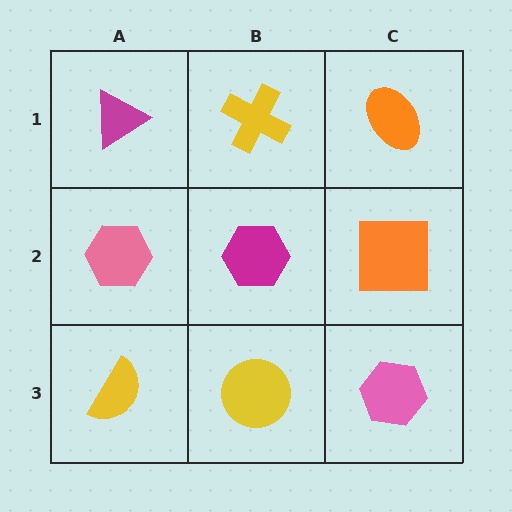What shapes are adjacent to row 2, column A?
A magenta triangle (row 1, column A), a yellow semicircle (row 3, column A), a magenta hexagon (row 2, column B).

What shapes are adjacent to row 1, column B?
A magenta hexagon (row 2, column B), a magenta triangle (row 1, column A), an orange ellipse (row 1, column C).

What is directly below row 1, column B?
A magenta hexagon.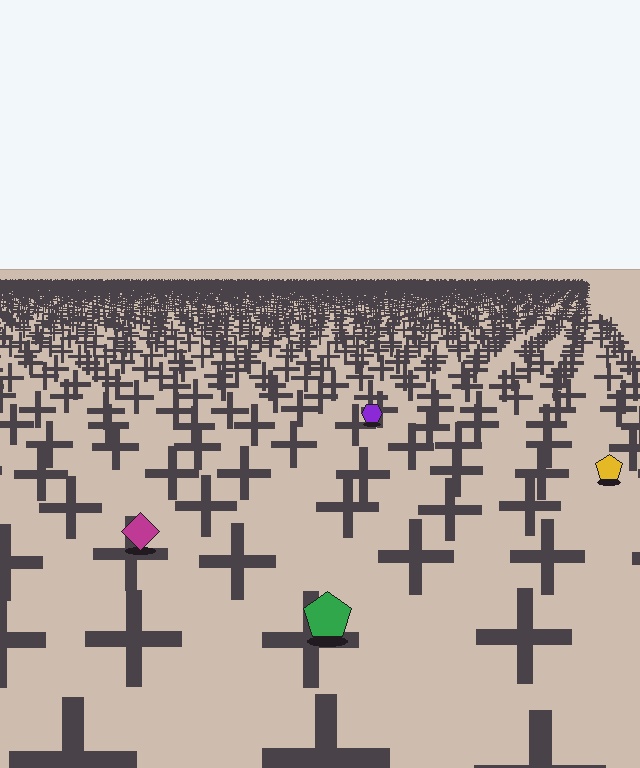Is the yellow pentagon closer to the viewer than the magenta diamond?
No. The magenta diamond is closer — you can tell from the texture gradient: the ground texture is coarser near it.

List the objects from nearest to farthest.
From nearest to farthest: the green pentagon, the magenta diamond, the yellow pentagon, the purple hexagon.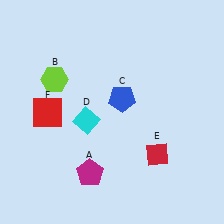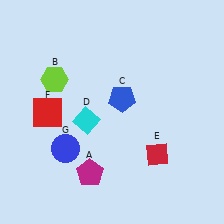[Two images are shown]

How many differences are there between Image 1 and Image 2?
There is 1 difference between the two images.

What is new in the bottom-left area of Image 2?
A blue circle (G) was added in the bottom-left area of Image 2.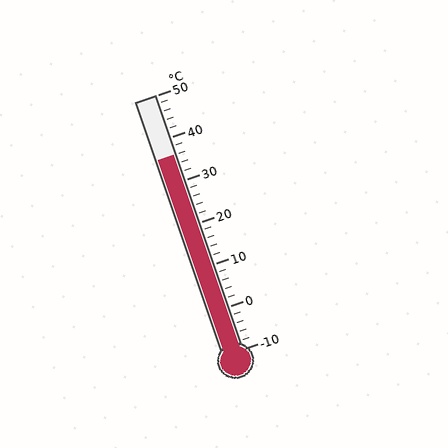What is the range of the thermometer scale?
The thermometer scale ranges from -10°C to 50°C.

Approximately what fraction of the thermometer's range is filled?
The thermometer is filled to approximately 75% of its range.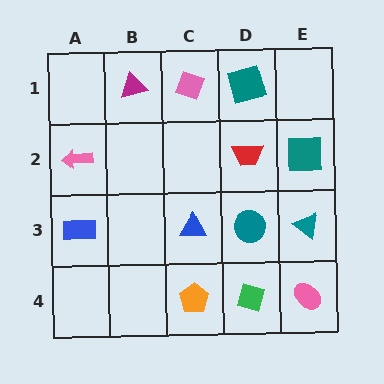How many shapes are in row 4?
3 shapes.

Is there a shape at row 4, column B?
No, that cell is empty.